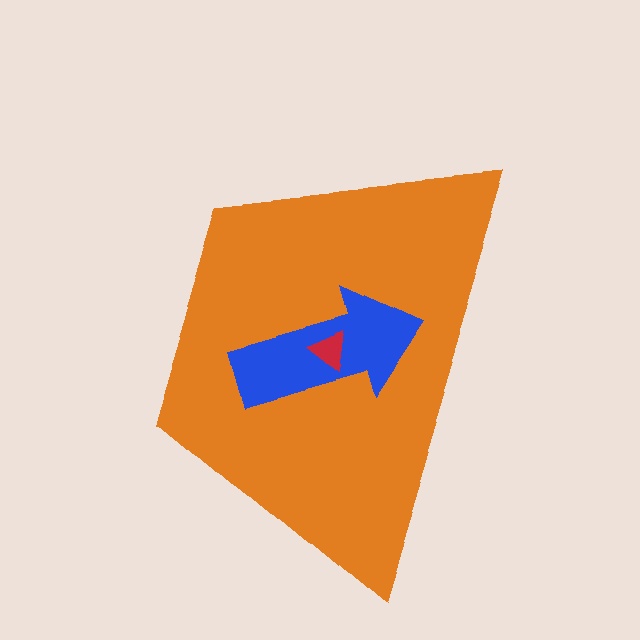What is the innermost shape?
The red triangle.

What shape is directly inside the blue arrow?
The red triangle.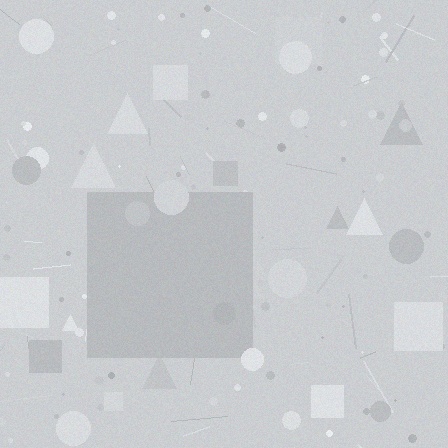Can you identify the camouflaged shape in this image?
The camouflaged shape is a square.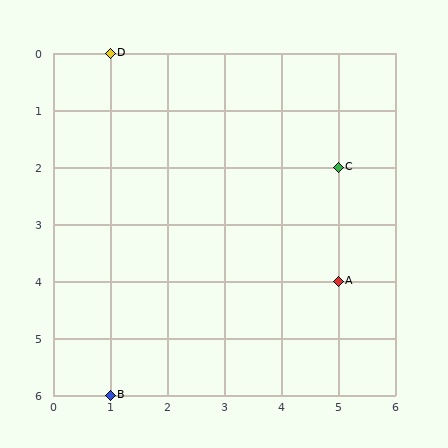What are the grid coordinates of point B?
Point B is at grid coordinates (1, 6).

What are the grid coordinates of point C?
Point C is at grid coordinates (5, 2).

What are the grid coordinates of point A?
Point A is at grid coordinates (5, 4).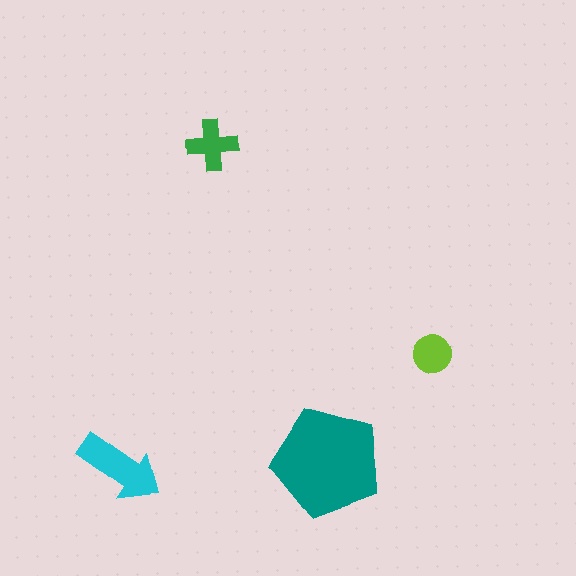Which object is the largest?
The teal pentagon.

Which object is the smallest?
The lime circle.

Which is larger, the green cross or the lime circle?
The green cross.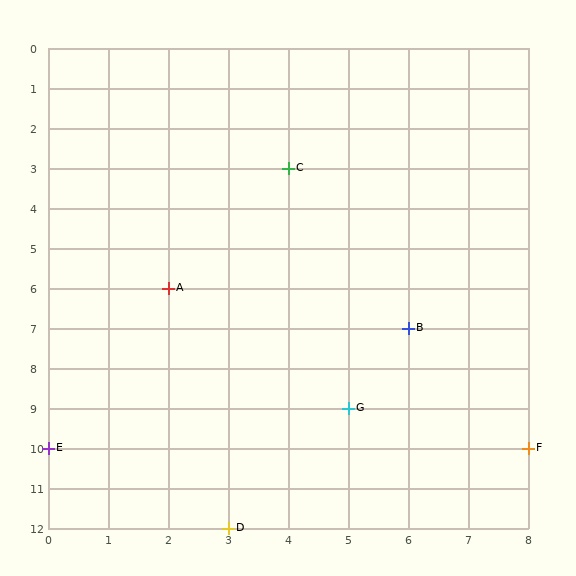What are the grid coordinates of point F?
Point F is at grid coordinates (8, 10).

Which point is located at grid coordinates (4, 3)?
Point C is at (4, 3).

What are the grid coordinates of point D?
Point D is at grid coordinates (3, 12).